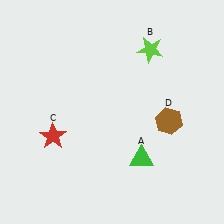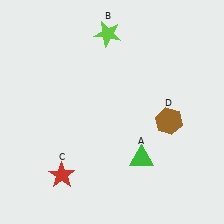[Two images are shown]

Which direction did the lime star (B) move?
The lime star (B) moved left.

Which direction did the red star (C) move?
The red star (C) moved down.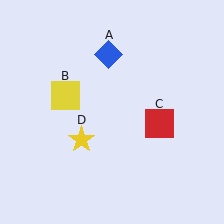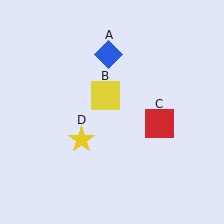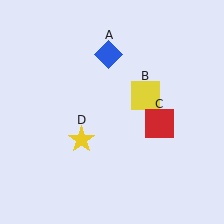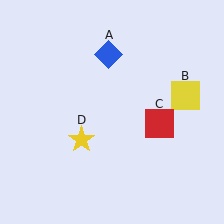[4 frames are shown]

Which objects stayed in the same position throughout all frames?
Blue diamond (object A) and red square (object C) and yellow star (object D) remained stationary.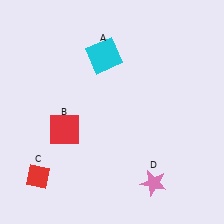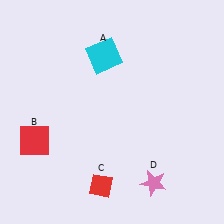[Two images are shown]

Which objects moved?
The objects that moved are: the red square (B), the red diamond (C).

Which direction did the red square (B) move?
The red square (B) moved left.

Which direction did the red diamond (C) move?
The red diamond (C) moved right.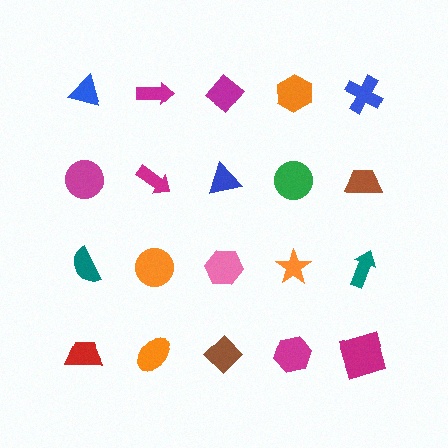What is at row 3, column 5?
A teal arrow.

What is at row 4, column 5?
A magenta square.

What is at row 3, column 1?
A teal semicircle.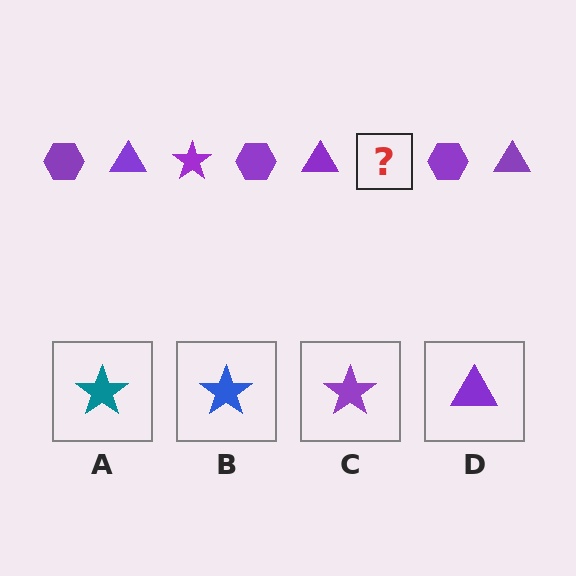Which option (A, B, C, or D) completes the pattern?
C.